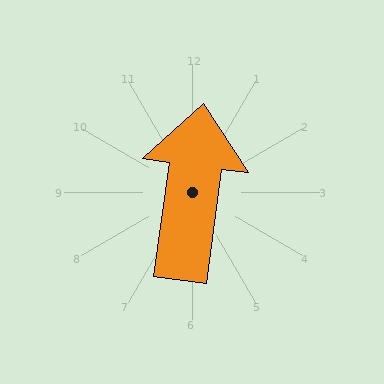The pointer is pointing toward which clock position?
Roughly 12 o'clock.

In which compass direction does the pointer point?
North.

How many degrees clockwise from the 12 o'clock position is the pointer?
Approximately 8 degrees.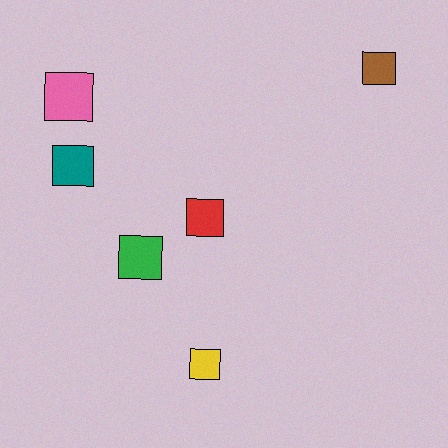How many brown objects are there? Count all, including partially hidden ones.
There is 1 brown object.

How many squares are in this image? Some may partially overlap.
There are 6 squares.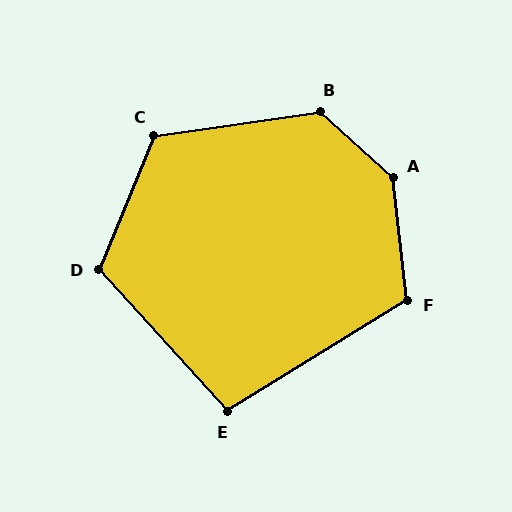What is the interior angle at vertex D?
Approximately 115 degrees (obtuse).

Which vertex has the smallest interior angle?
E, at approximately 101 degrees.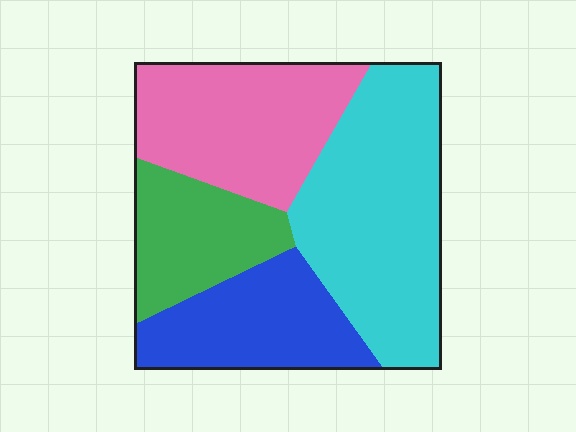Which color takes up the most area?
Cyan, at roughly 35%.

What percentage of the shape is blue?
Blue covers 20% of the shape.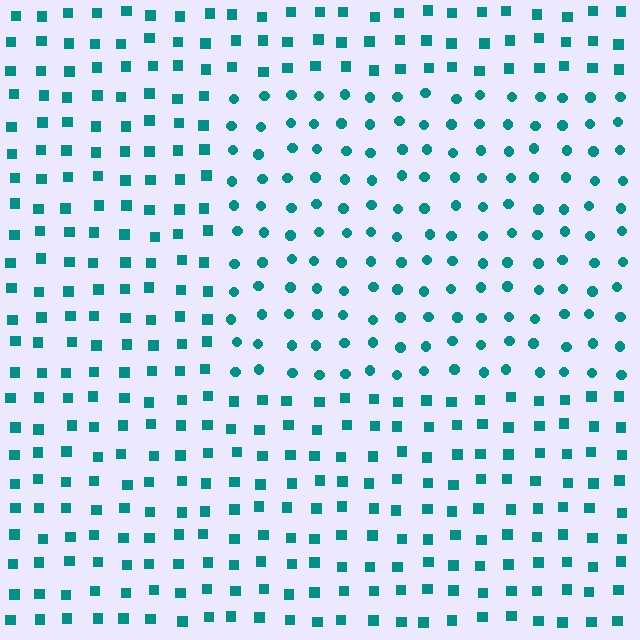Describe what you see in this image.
The image is filled with small teal elements arranged in a uniform grid. A rectangle-shaped region contains circles, while the surrounding area contains squares. The boundary is defined purely by the change in element shape.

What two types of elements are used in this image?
The image uses circles inside the rectangle region and squares outside it.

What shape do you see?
I see a rectangle.